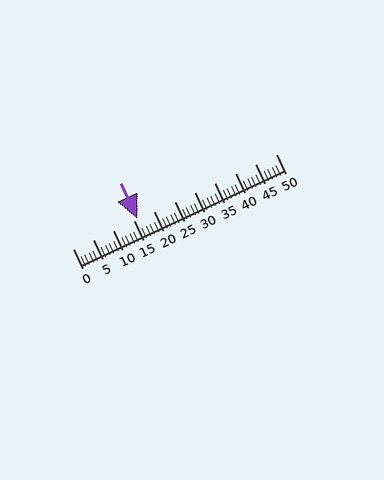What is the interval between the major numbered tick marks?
The major tick marks are spaced 5 units apart.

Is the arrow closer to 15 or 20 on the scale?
The arrow is closer to 15.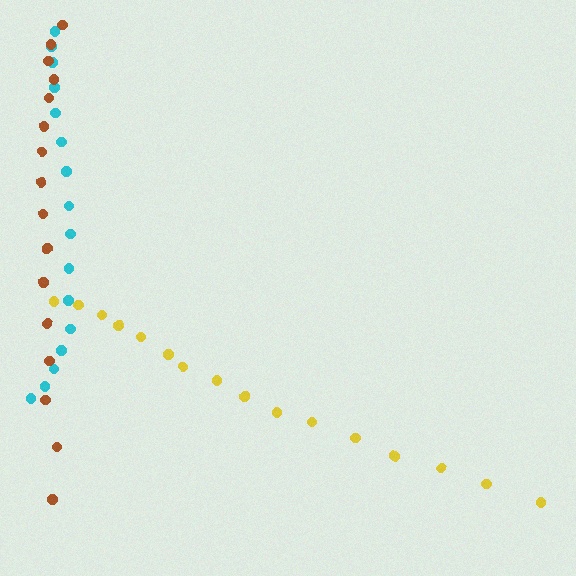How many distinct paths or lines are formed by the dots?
There are 3 distinct paths.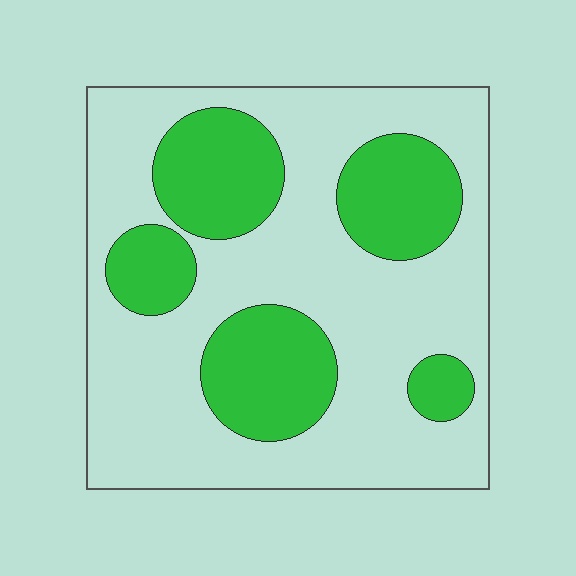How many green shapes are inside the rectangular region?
5.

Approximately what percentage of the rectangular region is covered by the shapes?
Approximately 30%.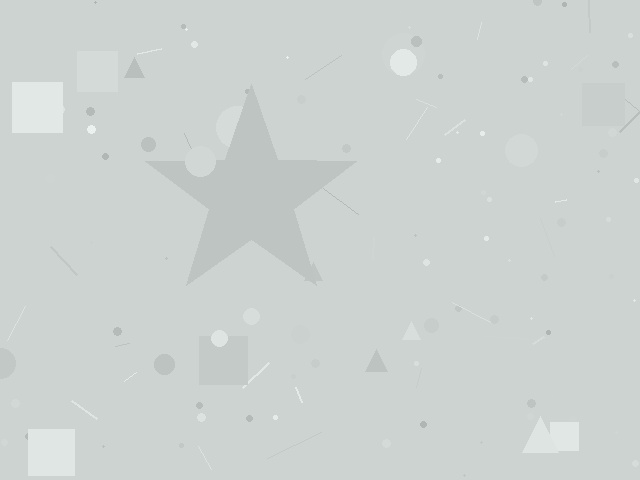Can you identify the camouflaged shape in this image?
The camouflaged shape is a star.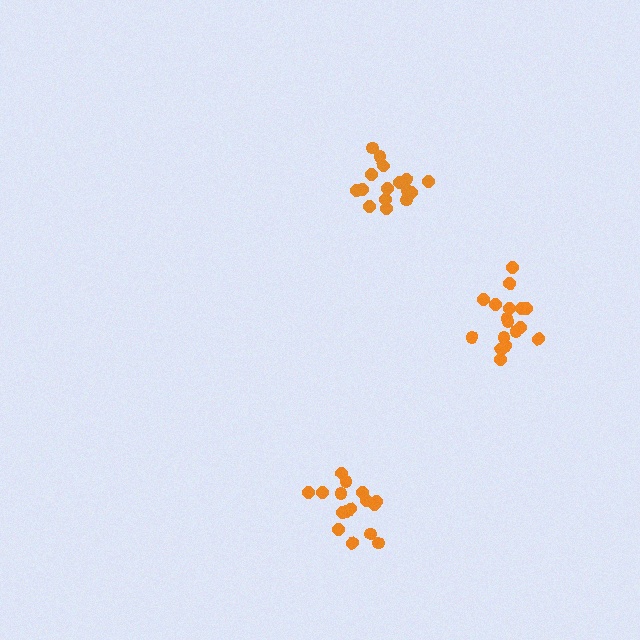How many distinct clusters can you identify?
There are 3 distinct clusters.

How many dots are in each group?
Group 1: 17 dots, Group 2: 16 dots, Group 3: 16 dots (49 total).